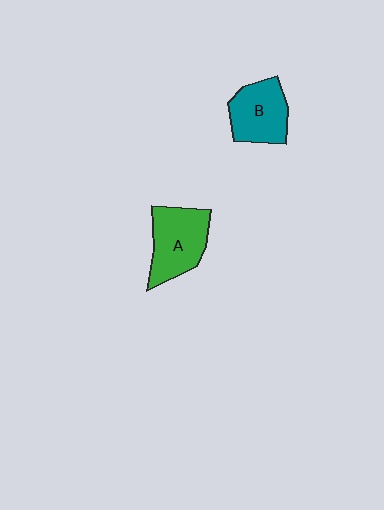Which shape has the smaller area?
Shape B (teal).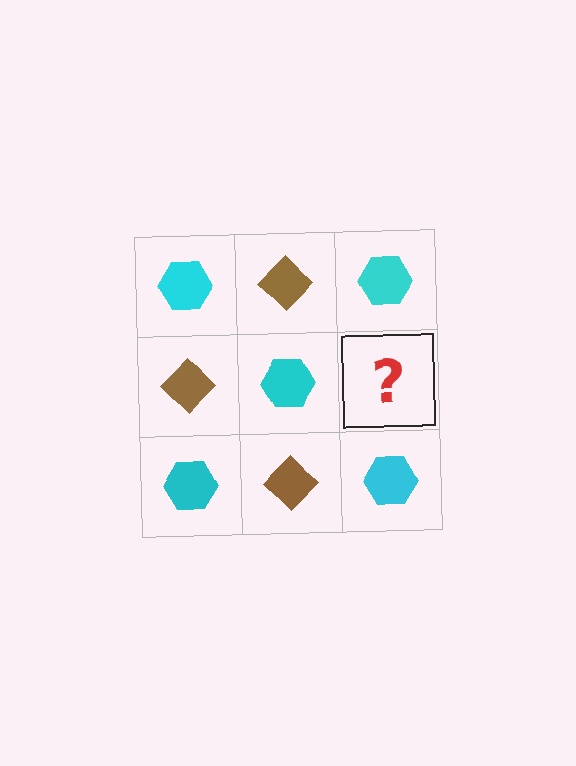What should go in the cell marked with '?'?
The missing cell should contain a brown diamond.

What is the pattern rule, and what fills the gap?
The rule is that it alternates cyan hexagon and brown diamond in a checkerboard pattern. The gap should be filled with a brown diamond.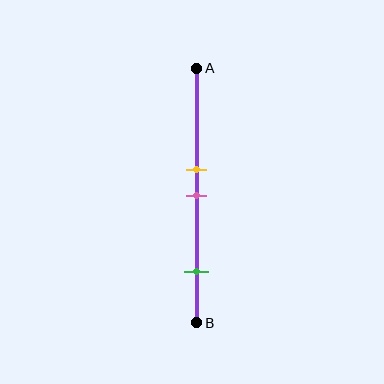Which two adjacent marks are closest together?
The yellow and pink marks are the closest adjacent pair.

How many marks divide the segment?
There are 3 marks dividing the segment.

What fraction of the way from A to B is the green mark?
The green mark is approximately 80% (0.8) of the way from A to B.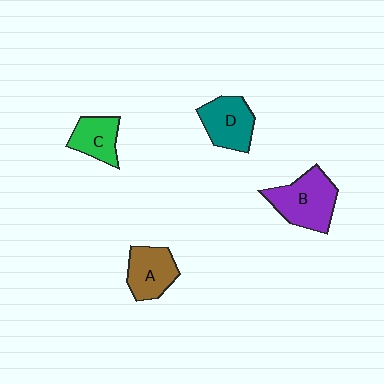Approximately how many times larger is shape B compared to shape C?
Approximately 1.6 times.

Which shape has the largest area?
Shape B (purple).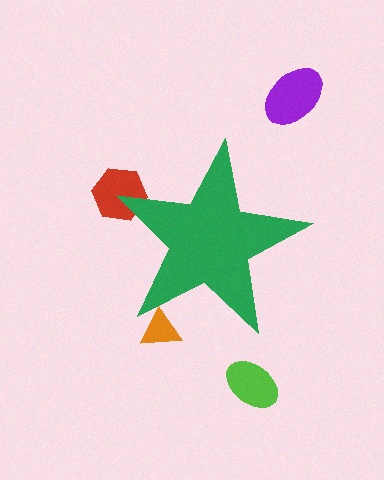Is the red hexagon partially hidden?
Yes, the red hexagon is partially hidden behind the green star.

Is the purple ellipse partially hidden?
No, the purple ellipse is fully visible.